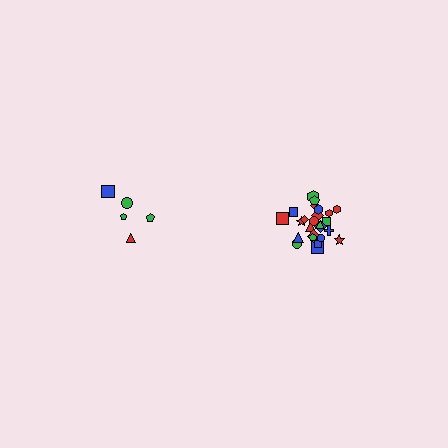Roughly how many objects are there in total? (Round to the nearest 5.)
Roughly 30 objects in total.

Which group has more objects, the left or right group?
The right group.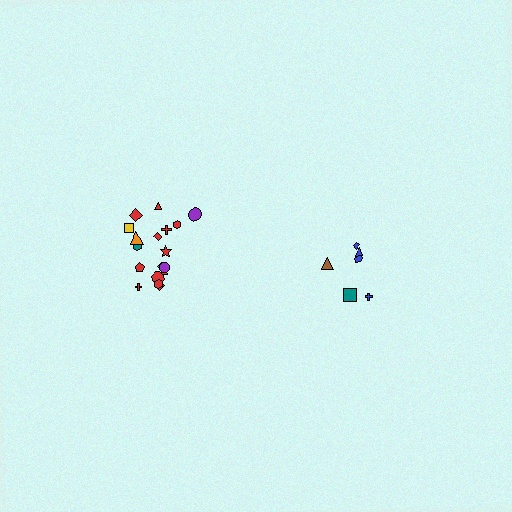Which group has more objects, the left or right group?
The left group.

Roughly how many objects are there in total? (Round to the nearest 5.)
Roughly 25 objects in total.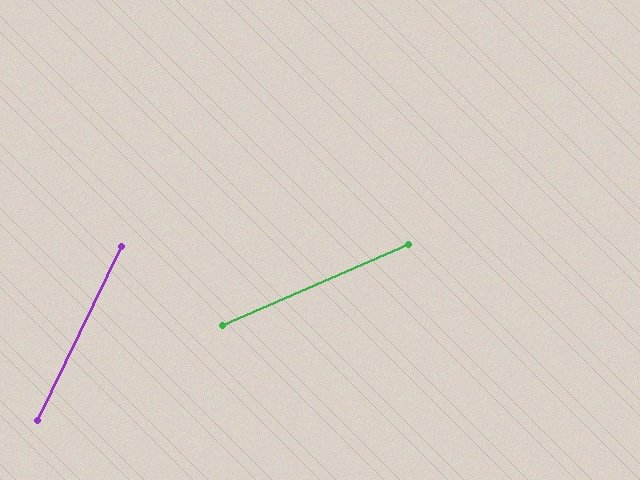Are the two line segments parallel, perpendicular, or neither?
Neither parallel nor perpendicular — they differ by about 41°.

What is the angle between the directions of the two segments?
Approximately 41 degrees.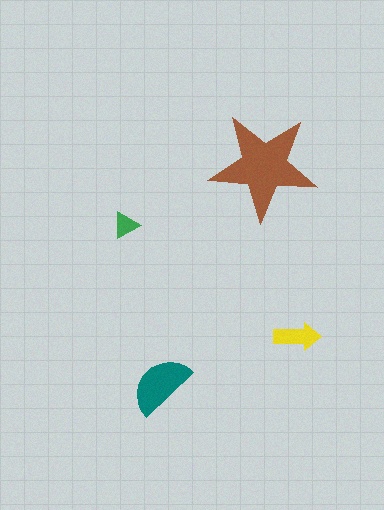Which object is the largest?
The brown star.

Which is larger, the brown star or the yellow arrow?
The brown star.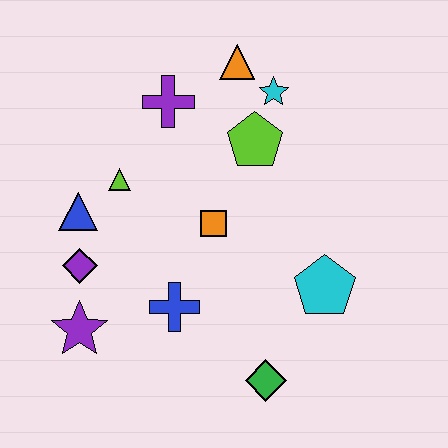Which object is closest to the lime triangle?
The blue triangle is closest to the lime triangle.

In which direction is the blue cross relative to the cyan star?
The blue cross is below the cyan star.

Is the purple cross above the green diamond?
Yes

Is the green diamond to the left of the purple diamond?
No